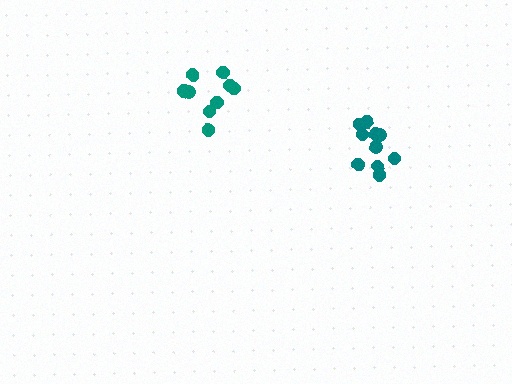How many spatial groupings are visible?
There are 2 spatial groupings.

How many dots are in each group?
Group 1: 10 dots, Group 2: 9 dots (19 total).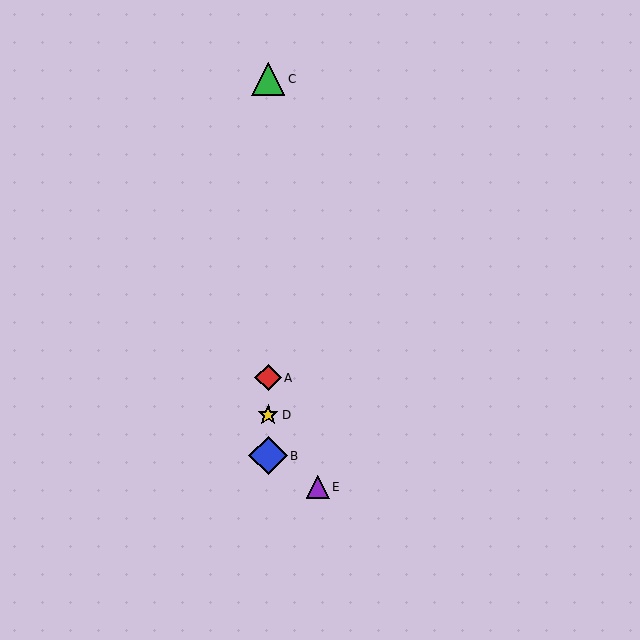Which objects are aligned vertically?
Objects A, B, C, D are aligned vertically.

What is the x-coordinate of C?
Object C is at x≈268.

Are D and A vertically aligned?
Yes, both are at x≈268.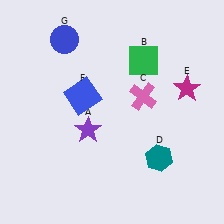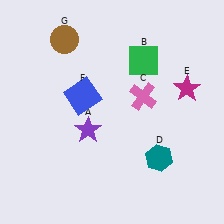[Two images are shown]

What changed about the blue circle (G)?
In Image 1, G is blue. In Image 2, it changed to brown.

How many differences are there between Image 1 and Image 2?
There is 1 difference between the two images.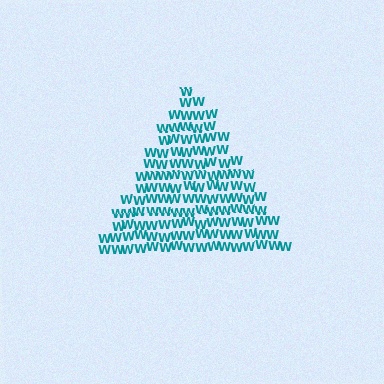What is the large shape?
The large shape is a triangle.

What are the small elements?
The small elements are letter W's.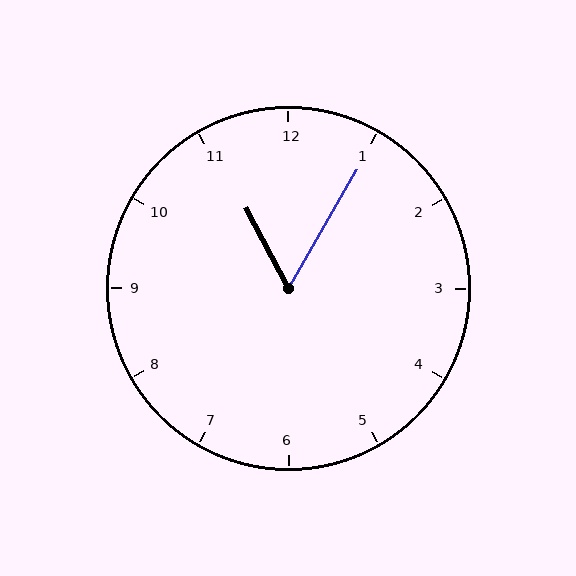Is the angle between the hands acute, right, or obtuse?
It is acute.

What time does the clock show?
11:05.